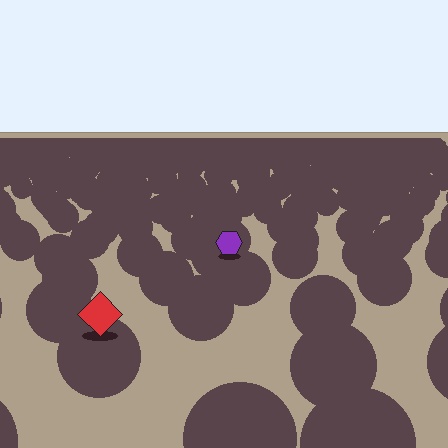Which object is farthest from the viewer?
The purple hexagon is farthest from the viewer. It appears smaller and the ground texture around it is denser.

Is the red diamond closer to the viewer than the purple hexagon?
Yes. The red diamond is closer — you can tell from the texture gradient: the ground texture is coarser near it.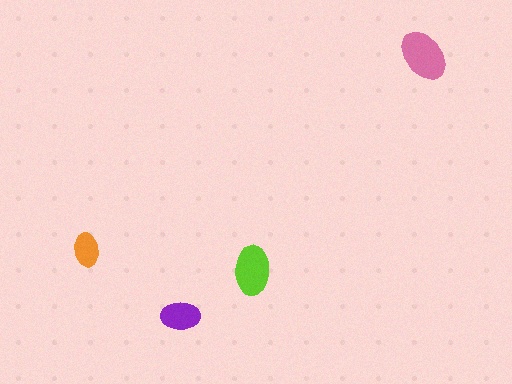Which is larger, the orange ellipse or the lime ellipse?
The lime one.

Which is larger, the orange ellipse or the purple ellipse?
The purple one.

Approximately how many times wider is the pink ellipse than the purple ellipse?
About 1.5 times wider.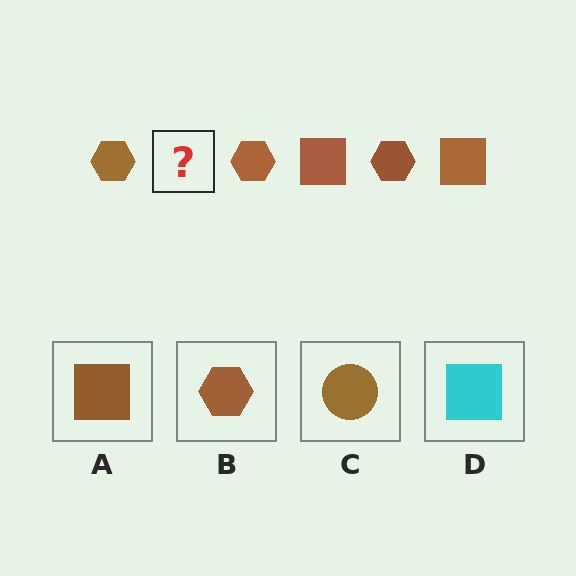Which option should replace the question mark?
Option A.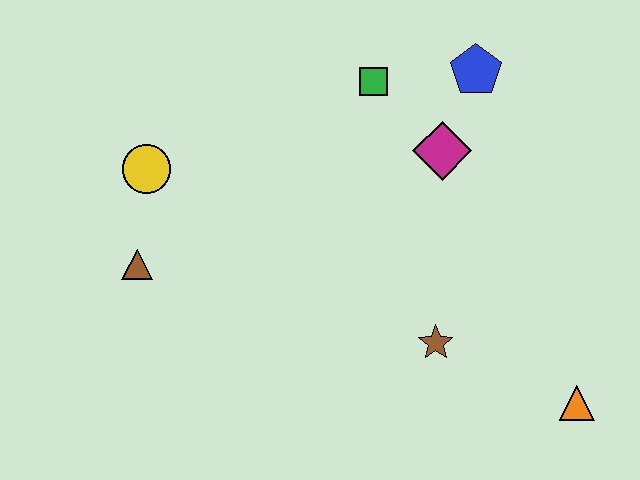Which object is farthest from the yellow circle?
The orange triangle is farthest from the yellow circle.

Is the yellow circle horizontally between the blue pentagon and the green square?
No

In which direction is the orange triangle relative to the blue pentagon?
The orange triangle is below the blue pentagon.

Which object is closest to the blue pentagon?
The magenta diamond is closest to the blue pentagon.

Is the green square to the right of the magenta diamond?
No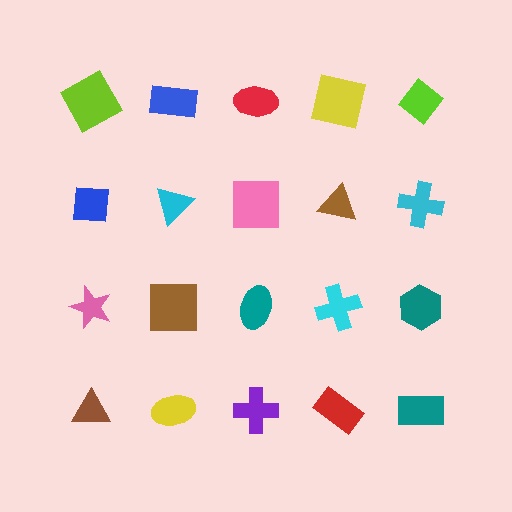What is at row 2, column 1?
A blue square.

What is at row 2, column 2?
A cyan triangle.